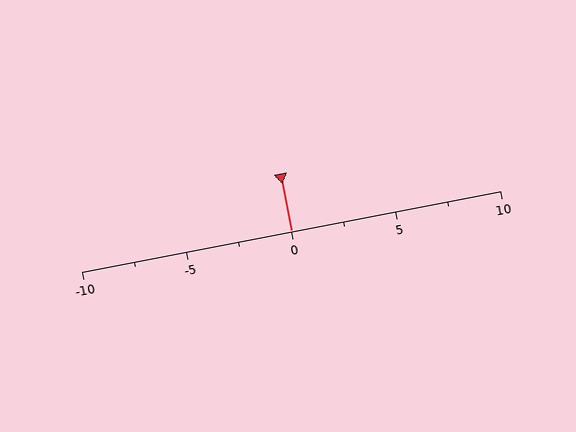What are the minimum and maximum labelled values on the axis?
The axis runs from -10 to 10.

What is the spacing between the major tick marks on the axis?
The major ticks are spaced 5 apart.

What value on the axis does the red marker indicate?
The marker indicates approximately 0.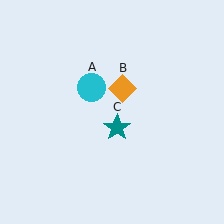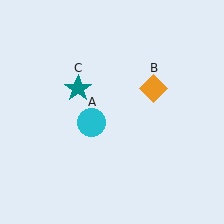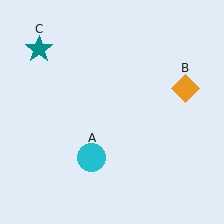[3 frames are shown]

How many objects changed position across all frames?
3 objects changed position: cyan circle (object A), orange diamond (object B), teal star (object C).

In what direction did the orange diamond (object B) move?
The orange diamond (object B) moved right.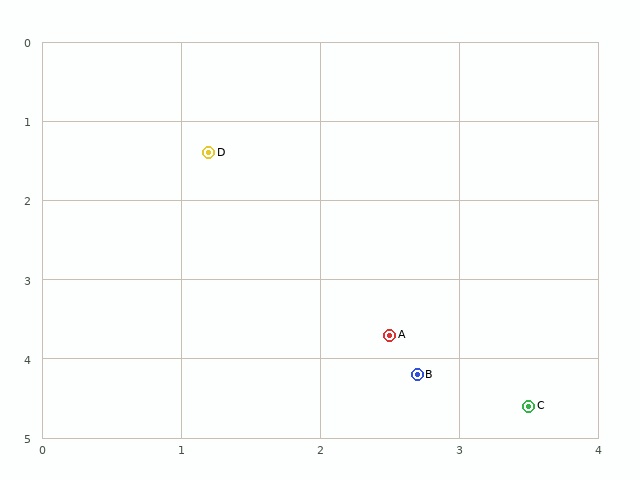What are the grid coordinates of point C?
Point C is at approximately (3.5, 4.6).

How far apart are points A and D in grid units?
Points A and D are about 2.6 grid units apart.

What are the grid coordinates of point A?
Point A is at approximately (2.5, 3.7).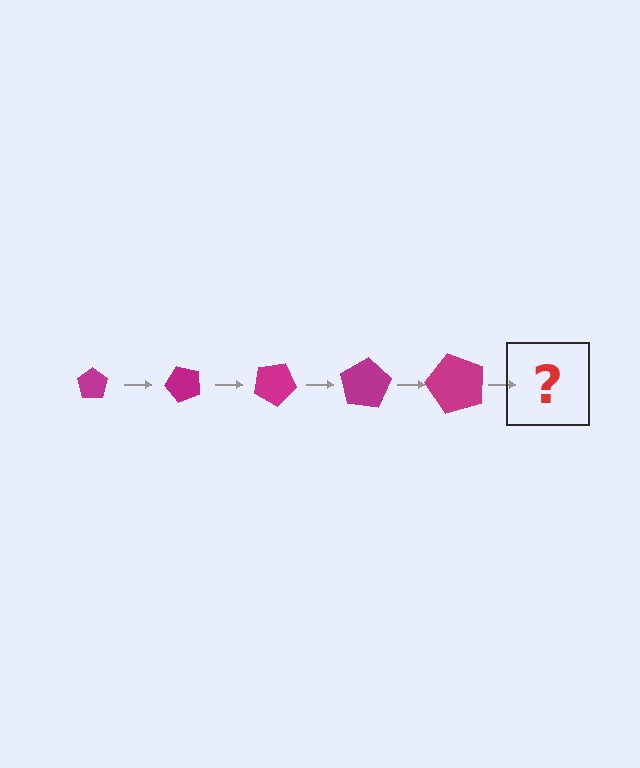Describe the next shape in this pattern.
It should be a pentagon, larger than the previous one and rotated 250 degrees from the start.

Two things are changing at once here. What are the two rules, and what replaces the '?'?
The two rules are that the pentagon grows larger each step and it rotates 50 degrees each step. The '?' should be a pentagon, larger than the previous one and rotated 250 degrees from the start.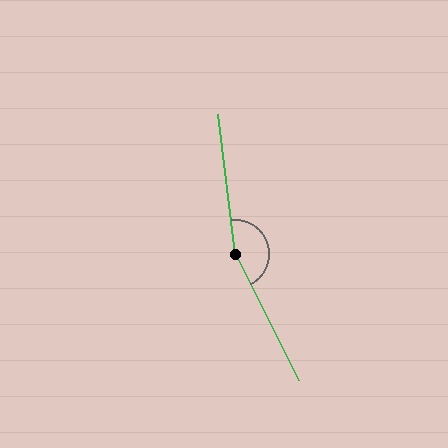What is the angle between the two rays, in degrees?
Approximately 161 degrees.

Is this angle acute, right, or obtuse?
It is obtuse.